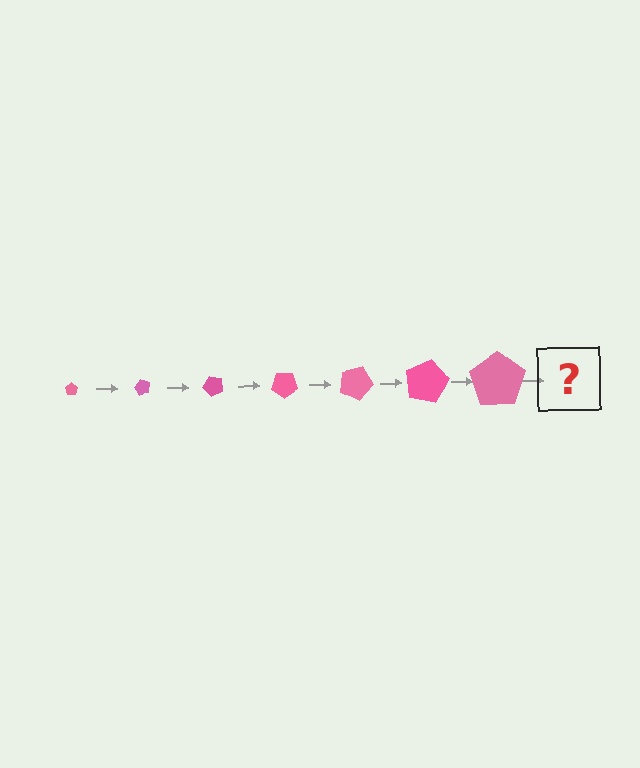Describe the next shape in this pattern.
It should be a pentagon, larger than the previous one and rotated 420 degrees from the start.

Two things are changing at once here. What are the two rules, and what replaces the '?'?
The two rules are that the pentagon grows larger each step and it rotates 60 degrees each step. The '?' should be a pentagon, larger than the previous one and rotated 420 degrees from the start.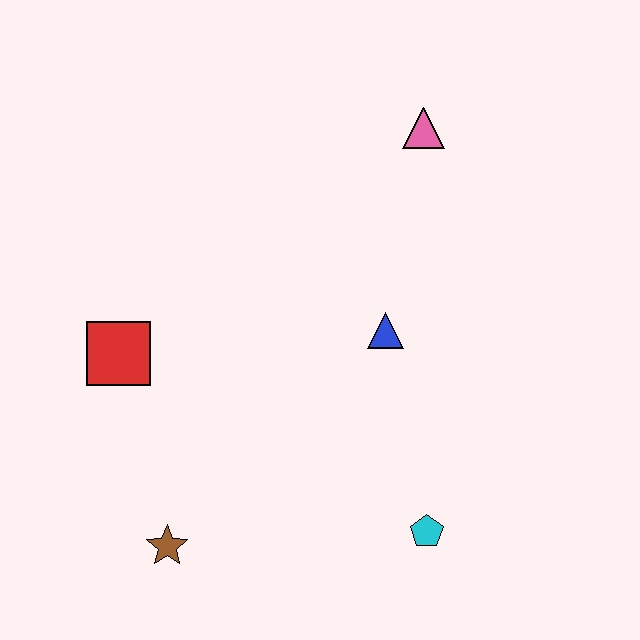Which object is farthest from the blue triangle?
The brown star is farthest from the blue triangle.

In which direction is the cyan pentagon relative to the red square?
The cyan pentagon is to the right of the red square.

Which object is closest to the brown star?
The red square is closest to the brown star.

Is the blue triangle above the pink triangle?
No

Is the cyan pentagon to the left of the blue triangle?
No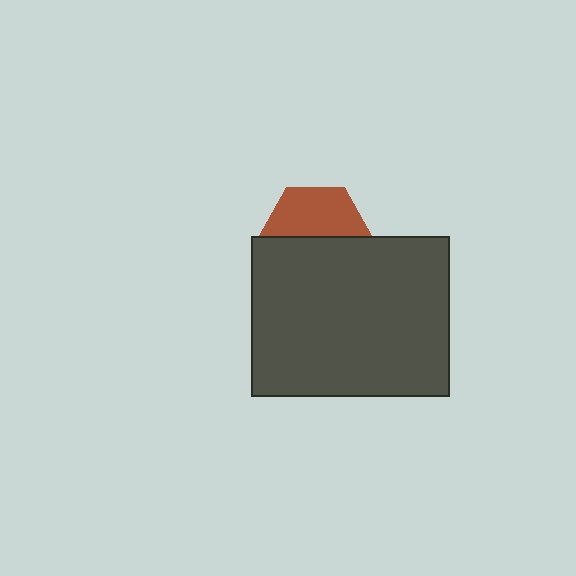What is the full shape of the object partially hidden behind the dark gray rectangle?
The partially hidden object is a brown hexagon.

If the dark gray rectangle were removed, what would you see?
You would see the complete brown hexagon.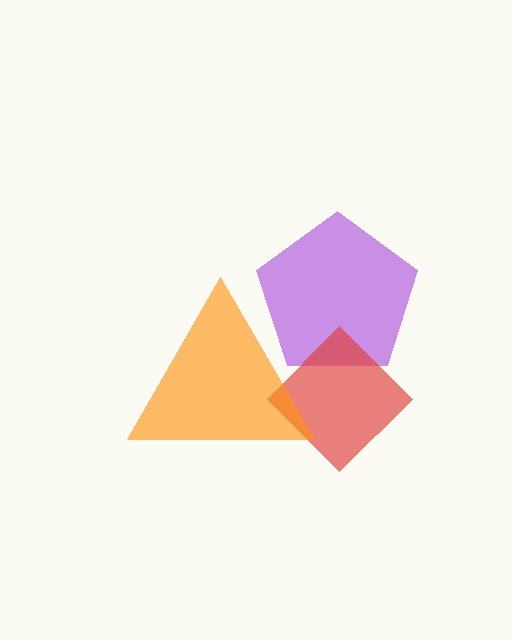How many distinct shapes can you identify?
There are 3 distinct shapes: a purple pentagon, a red diamond, an orange triangle.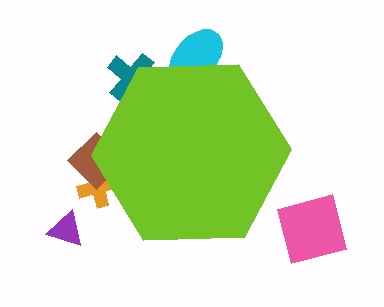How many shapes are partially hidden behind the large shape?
4 shapes are partially hidden.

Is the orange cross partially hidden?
Yes, the orange cross is partially hidden behind the lime hexagon.